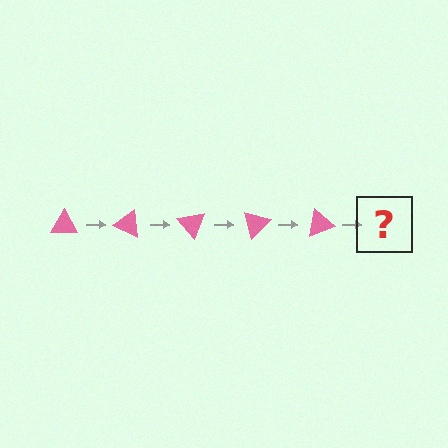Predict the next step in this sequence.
The next step is a pink triangle rotated 125 degrees.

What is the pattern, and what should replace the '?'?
The pattern is that the triangle rotates 25 degrees each step. The '?' should be a pink triangle rotated 125 degrees.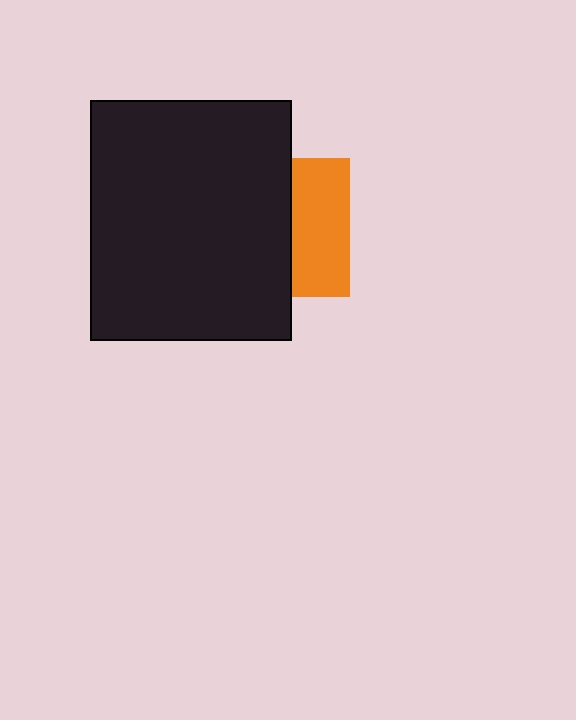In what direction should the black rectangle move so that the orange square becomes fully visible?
The black rectangle should move left. That is the shortest direction to clear the overlap and leave the orange square fully visible.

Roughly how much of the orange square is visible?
A small part of it is visible (roughly 42%).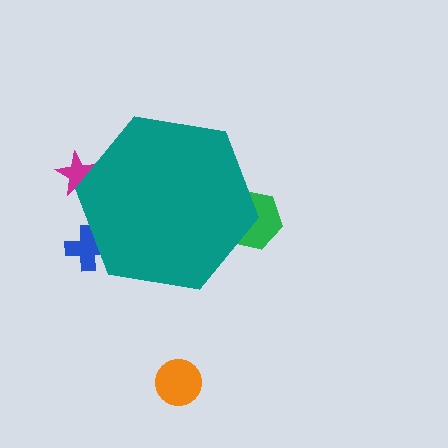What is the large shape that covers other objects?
A teal hexagon.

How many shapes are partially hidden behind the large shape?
3 shapes are partially hidden.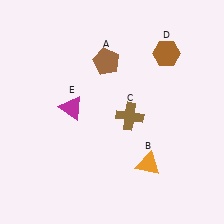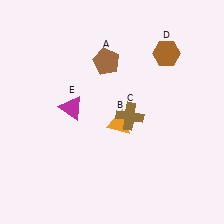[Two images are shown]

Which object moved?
The orange triangle (B) moved up.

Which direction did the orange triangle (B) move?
The orange triangle (B) moved up.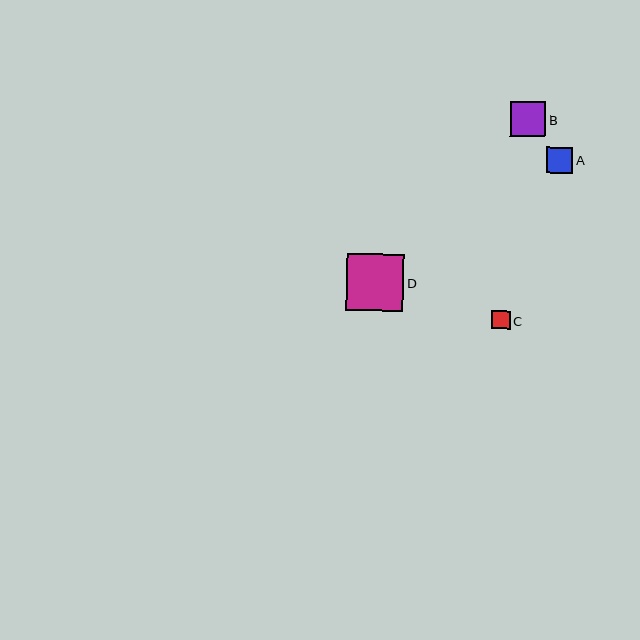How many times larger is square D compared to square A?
Square D is approximately 2.1 times the size of square A.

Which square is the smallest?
Square C is the smallest with a size of approximately 19 pixels.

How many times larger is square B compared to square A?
Square B is approximately 1.3 times the size of square A.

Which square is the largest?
Square D is the largest with a size of approximately 57 pixels.